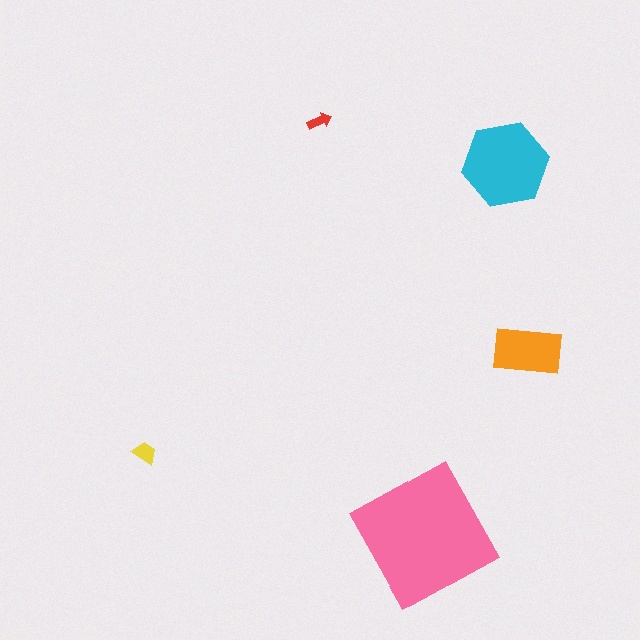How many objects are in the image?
There are 5 objects in the image.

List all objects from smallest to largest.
The red arrow, the yellow trapezoid, the orange rectangle, the cyan hexagon, the pink square.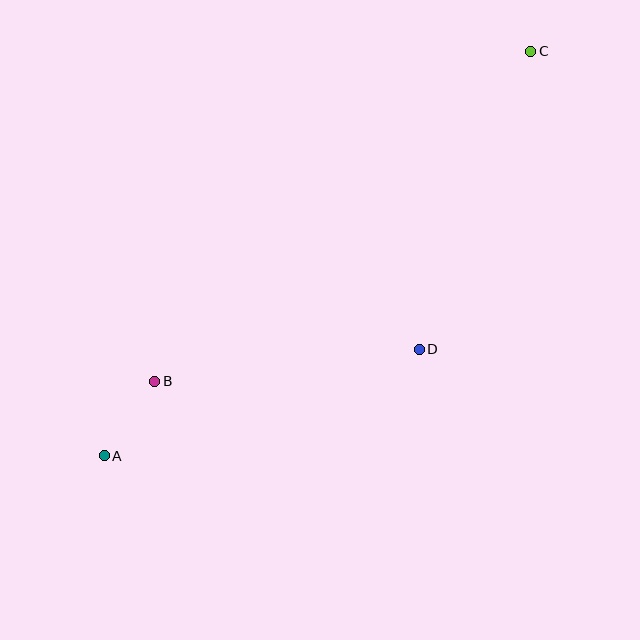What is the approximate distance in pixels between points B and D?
The distance between B and D is approximately 267 pixels.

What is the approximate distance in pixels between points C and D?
The distance between C and D is approximately 318 pixels.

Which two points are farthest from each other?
Points A and C are farthest from each other.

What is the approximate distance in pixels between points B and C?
The distance between B and C is approximately 500 pixels.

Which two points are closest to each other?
Points A and B are closest to each other.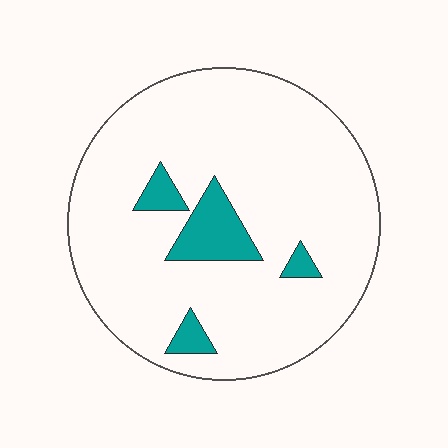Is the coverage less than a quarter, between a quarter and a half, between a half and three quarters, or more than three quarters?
Less than a quarter.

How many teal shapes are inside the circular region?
4.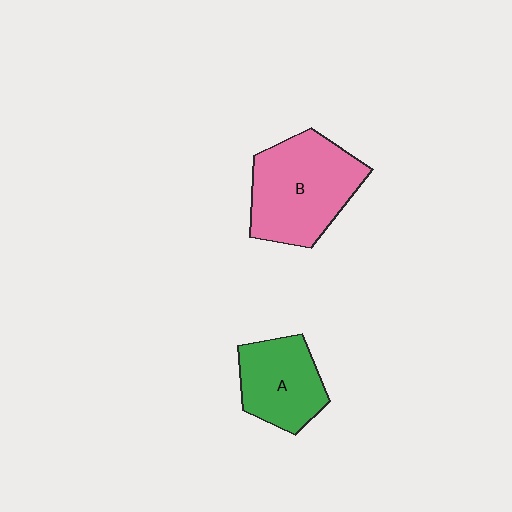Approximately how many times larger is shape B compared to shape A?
Approximately 1.5 times.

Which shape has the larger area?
Shape B (pink).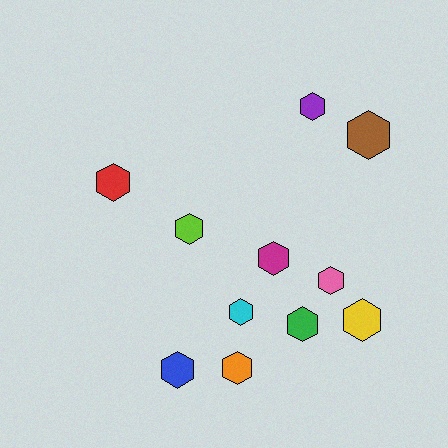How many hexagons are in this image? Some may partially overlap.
There are 11 hexagons.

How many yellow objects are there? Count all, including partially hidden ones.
There is 1 yellow object.